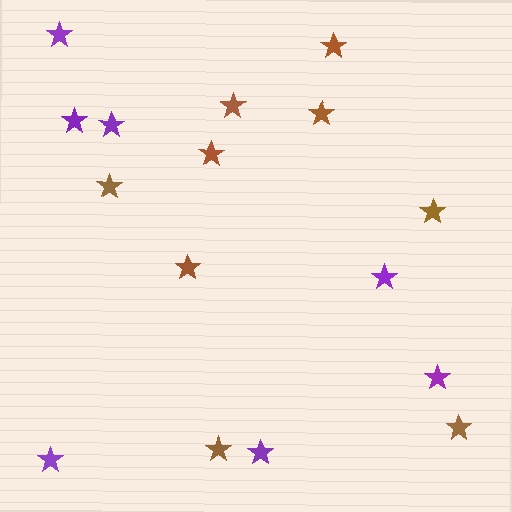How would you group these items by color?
There are 2 groups: one group of brown stars (9) and one group of purple stars (7).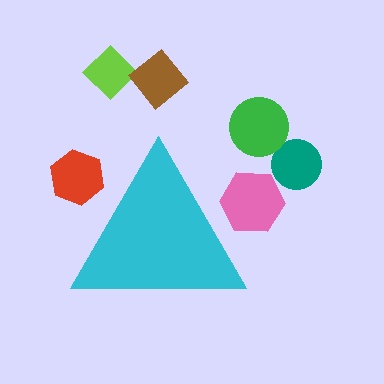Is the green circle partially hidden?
No, the green circle is fully visible.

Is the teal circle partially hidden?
No, the teal circle is fully visible.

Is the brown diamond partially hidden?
No, the brown diamond is fully visible.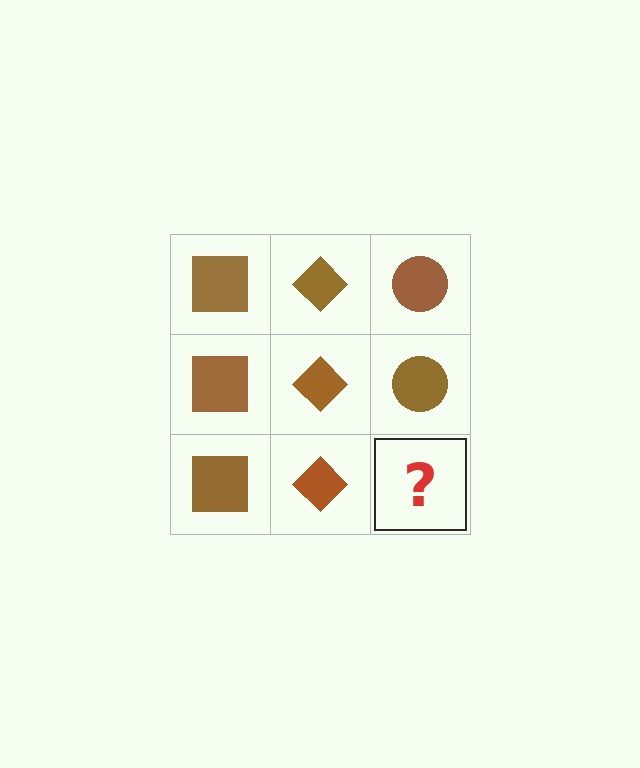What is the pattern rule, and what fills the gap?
The rule is that each column has a consistent shape. The gap should be filled with a brown circle.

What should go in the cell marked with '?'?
The missing cell should contain a brown circle.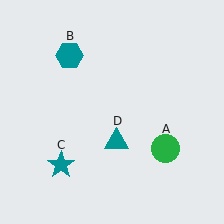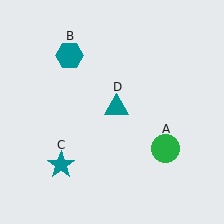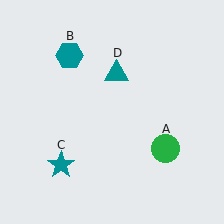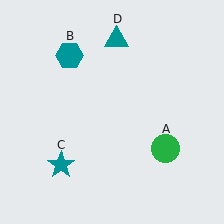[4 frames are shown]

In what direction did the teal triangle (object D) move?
The teal triangle (object D) moved up.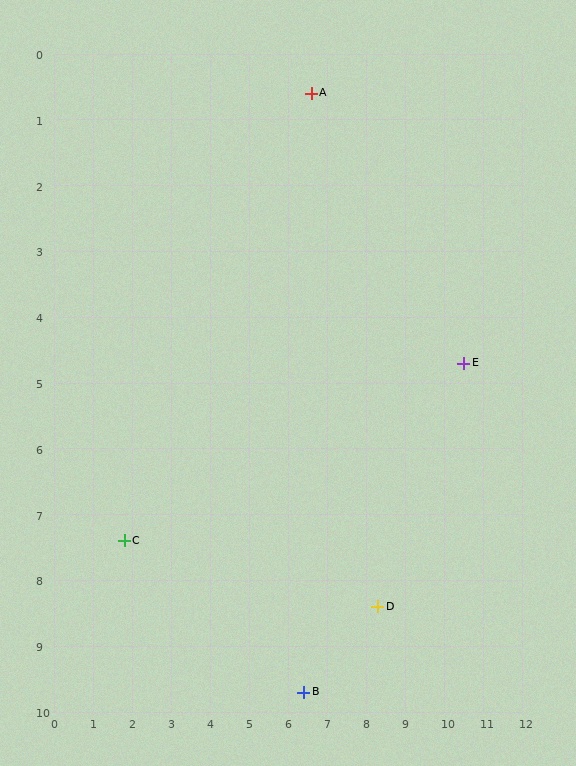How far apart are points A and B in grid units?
Points A and B are about 9.1 grid units apart.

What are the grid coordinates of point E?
Point E is at approximately (10.5, 4.7).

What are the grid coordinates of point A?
Point A is at approximately (6.6, 0.6).